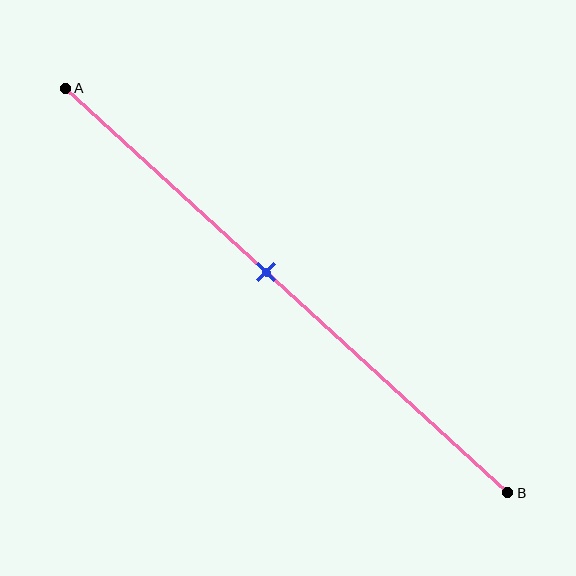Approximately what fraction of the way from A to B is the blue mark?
The blue mark is approximately 45% of the way from A to B.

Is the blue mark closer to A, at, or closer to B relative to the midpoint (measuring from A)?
The blue mark is closer to point A than the midpoint of segment AB.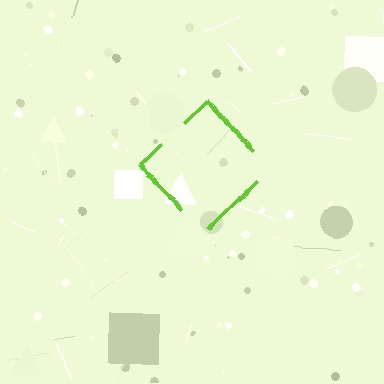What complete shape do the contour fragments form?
The contour fragments form a diamond.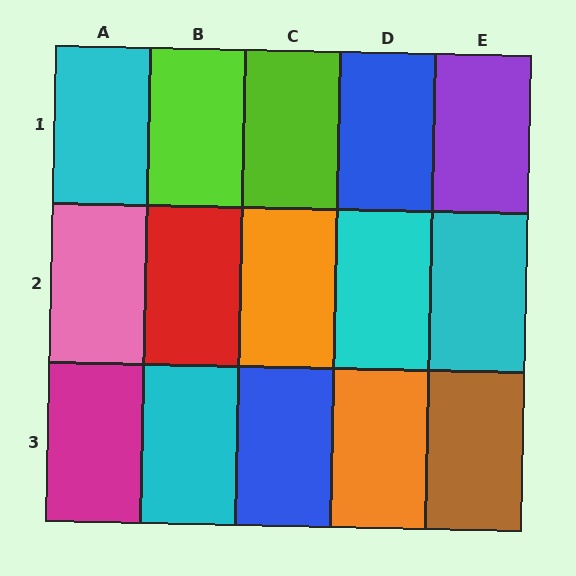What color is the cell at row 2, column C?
Orange.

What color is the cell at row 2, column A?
Pink.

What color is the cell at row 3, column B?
Cyan.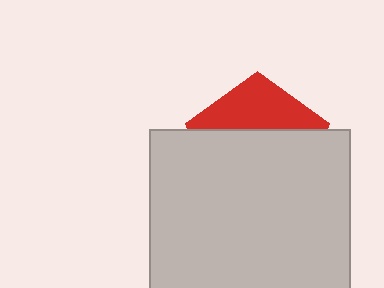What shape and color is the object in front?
The object in front is a light gray rectangle.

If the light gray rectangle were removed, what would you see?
You would see the complete red pentagon.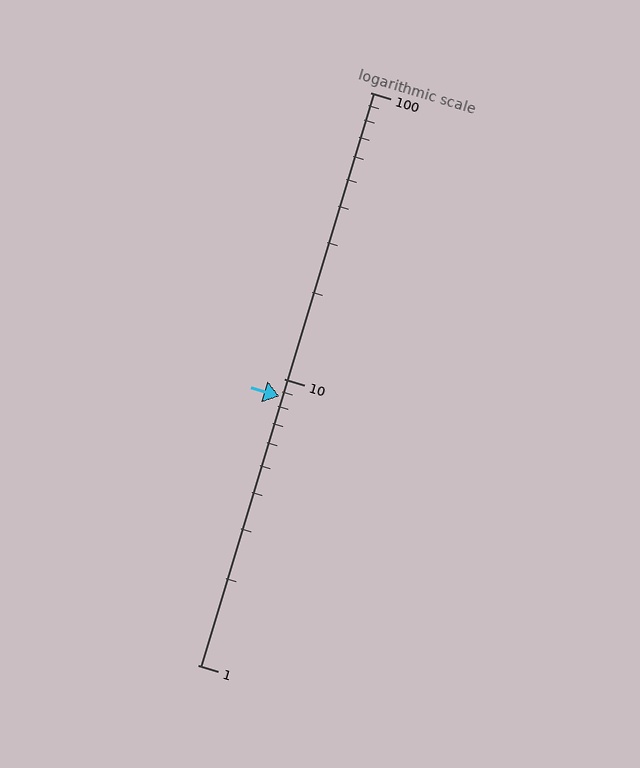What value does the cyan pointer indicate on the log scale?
The pointer indicates approximately 8.7.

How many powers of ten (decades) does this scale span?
The scale spans 2 decades, from 1 to 100.